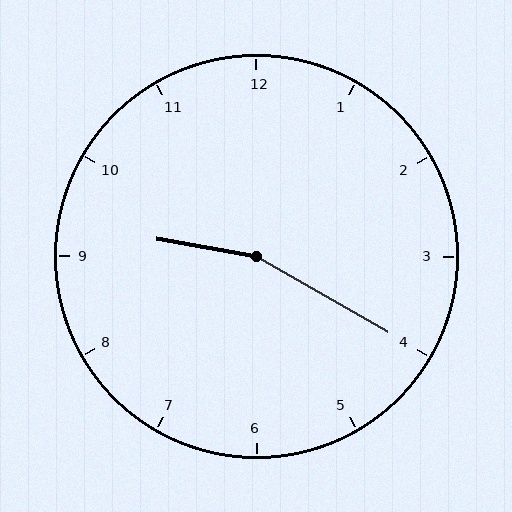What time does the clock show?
9:20.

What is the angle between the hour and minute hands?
Approximately 160 degrees.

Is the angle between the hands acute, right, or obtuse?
It is obtuse.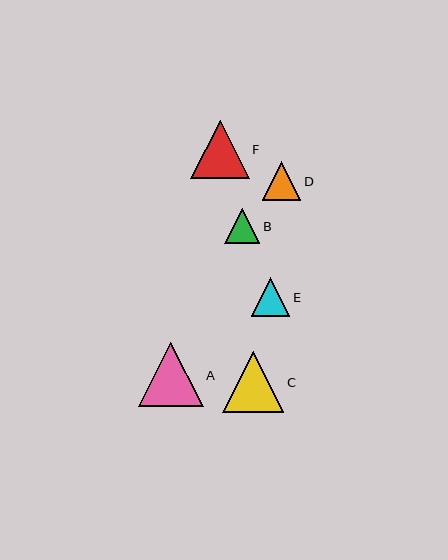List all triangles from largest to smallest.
From largest to smallest: A, C, F, E, D, B.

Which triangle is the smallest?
Triangle B is the smallest with a size of approximately 35 pixels.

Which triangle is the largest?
Triangle A is the largest with a size of approximately 64 pixels.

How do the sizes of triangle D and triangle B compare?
Triangle D and triangle B are approximately the same size.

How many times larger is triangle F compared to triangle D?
Triangle F is approximately 1.5 times the size of triangle D.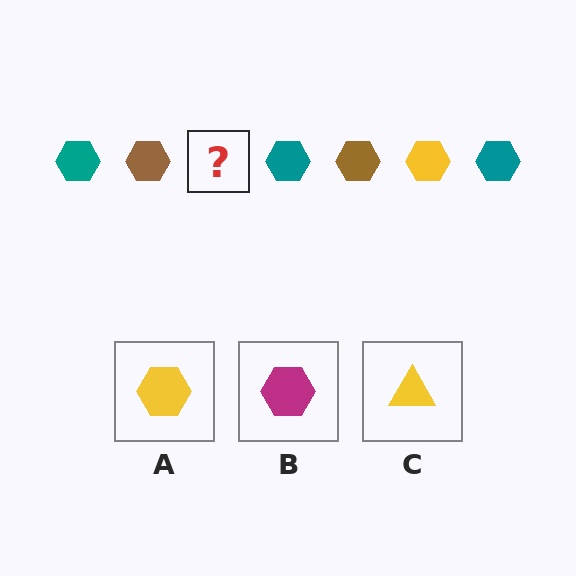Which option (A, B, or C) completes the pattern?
A.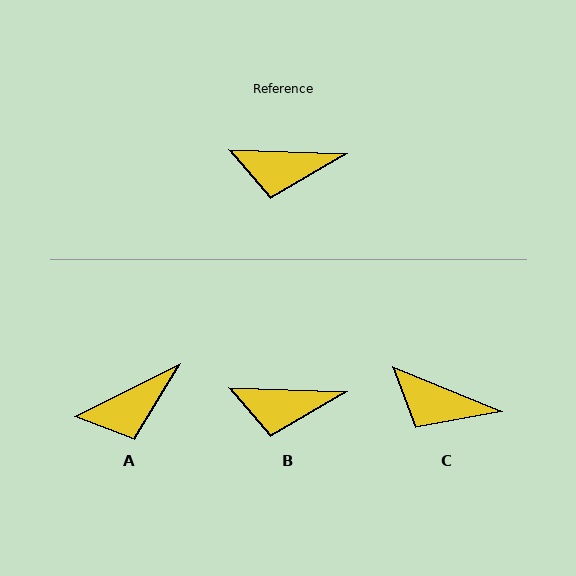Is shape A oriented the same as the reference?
No, it is off by about 29 degrees.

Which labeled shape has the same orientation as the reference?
B.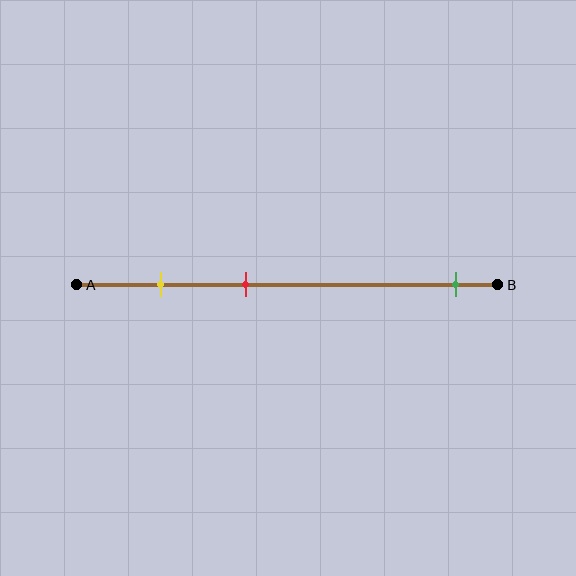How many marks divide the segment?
There are 3 marks dividing the segment.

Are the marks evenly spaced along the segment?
No, the marks are not evenly spaced.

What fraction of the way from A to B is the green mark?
The green mark is approximately 90% (0.9) of the way from A to B.